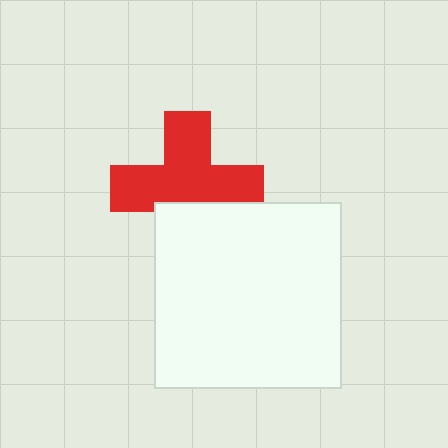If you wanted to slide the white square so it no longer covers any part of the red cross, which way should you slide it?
Slide it down — that is the most direct way to separate the two shapes.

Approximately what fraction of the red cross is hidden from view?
Roughly 30% of the red cross is hidden behind the white square.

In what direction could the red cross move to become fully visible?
The red cross could move up. That would shift it out from behind the white square entirely.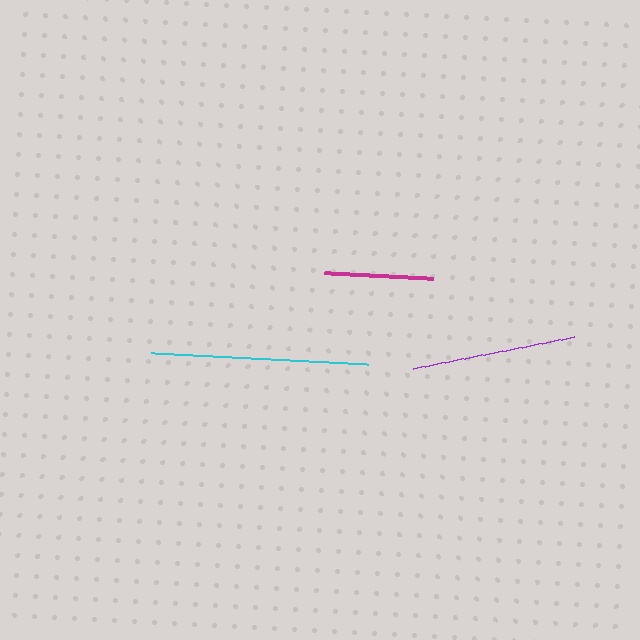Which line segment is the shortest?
The magenta line is the shortest at approximately 109 pixels.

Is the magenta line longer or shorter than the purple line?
The purple line is longer than the magenta line.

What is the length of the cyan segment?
The cyan segment is approximately 217 pixels long.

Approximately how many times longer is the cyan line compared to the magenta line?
The cyan line is approximately 2.0 times the length of the magenta line.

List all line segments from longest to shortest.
From longest to shortest: cyan, purple, magenta.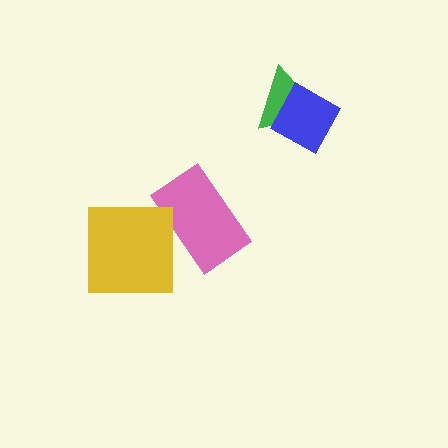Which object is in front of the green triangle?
The blue diamond is in front of the green triangle.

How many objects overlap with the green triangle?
1 object overlaps with the green triangle.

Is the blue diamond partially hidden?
No, no other shape covers it.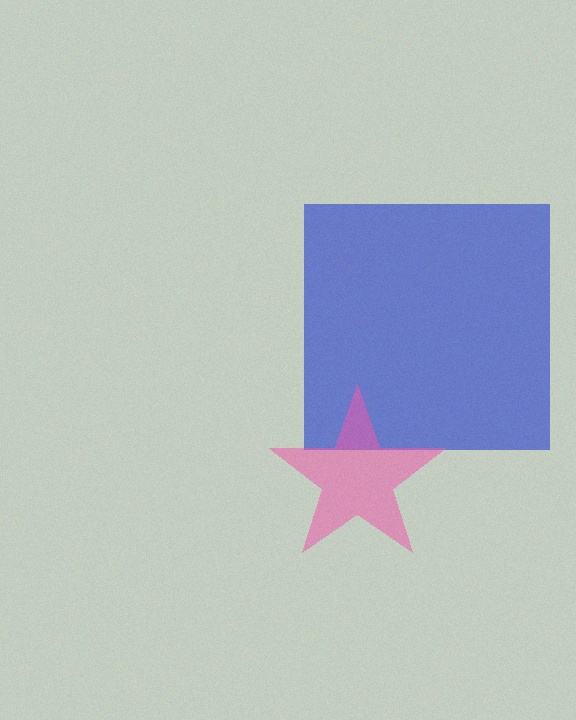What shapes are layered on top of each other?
The layered shapes are: a blue square, a pink star.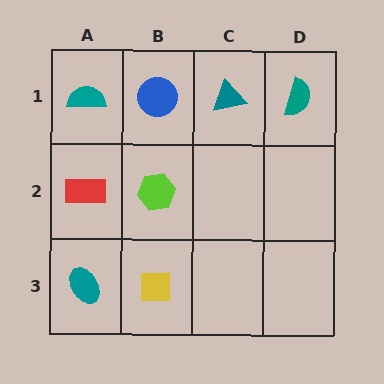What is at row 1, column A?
A teal semicircle.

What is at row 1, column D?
A teal semicircle.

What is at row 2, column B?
A lime hexagon.